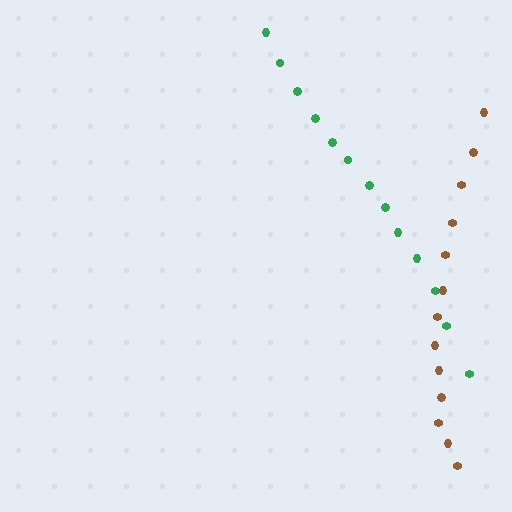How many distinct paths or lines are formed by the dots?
There are 2 distinct paths.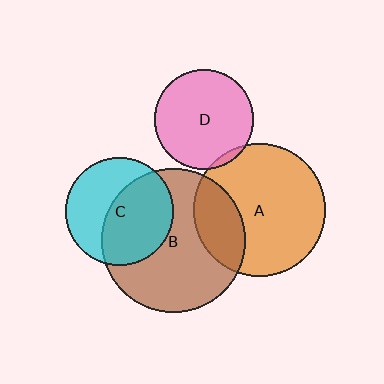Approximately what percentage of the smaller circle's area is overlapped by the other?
Approximately 55%.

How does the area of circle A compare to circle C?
Approximately 1.5 times.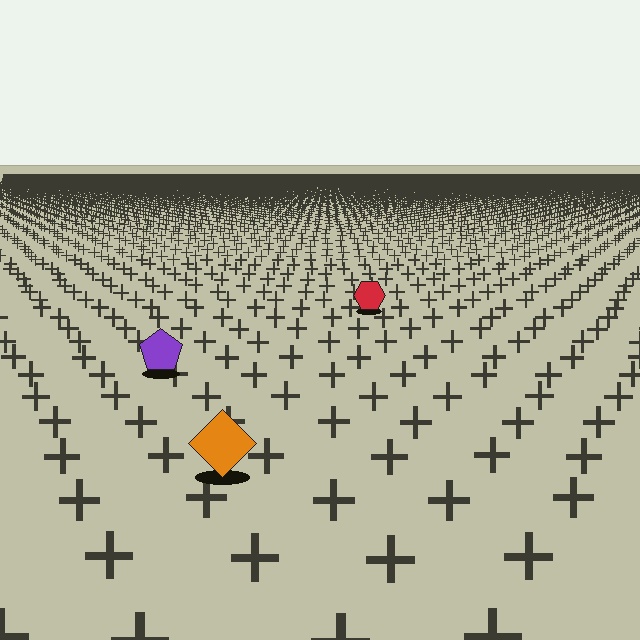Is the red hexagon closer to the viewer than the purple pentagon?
No. The purple pentagon is closer — you can tell from the texture gradient: the ground texture is coarser near it.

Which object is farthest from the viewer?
The red hexagon is farthest from the viewer. It appears smaller and the ground texture around it is denser.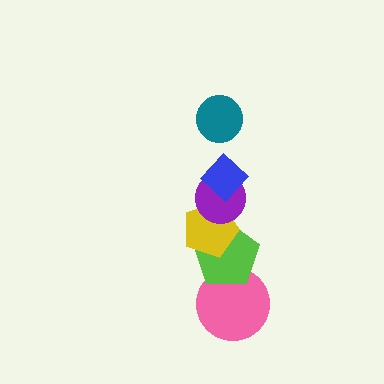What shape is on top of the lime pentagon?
The yellow pentagon is on top of the lime pentagon.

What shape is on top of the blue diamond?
The teal circle is on top of the blue diamond.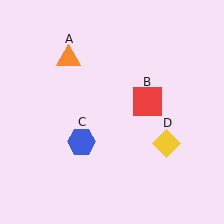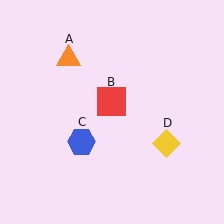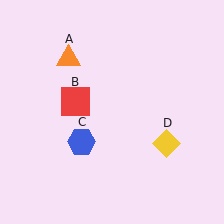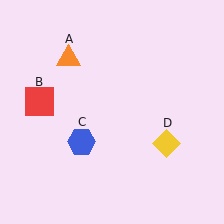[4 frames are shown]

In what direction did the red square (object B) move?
The red square (object B) moved left.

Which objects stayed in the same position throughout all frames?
Orange triangle (object A) and blue hexagon (object C) and yellow diamond (object D) remained stationary.